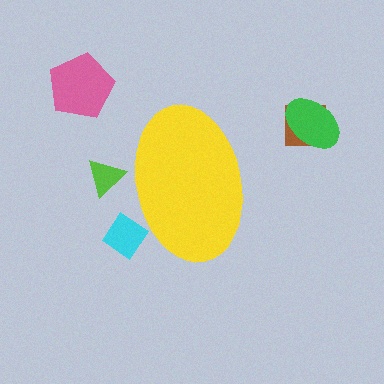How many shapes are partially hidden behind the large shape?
2 shapes are partially hidden.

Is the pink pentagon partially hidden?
No, the pink pentagon is fully visible.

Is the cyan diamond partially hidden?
Yes, the cyan diamond is partially hidden behind the yellow ellipse.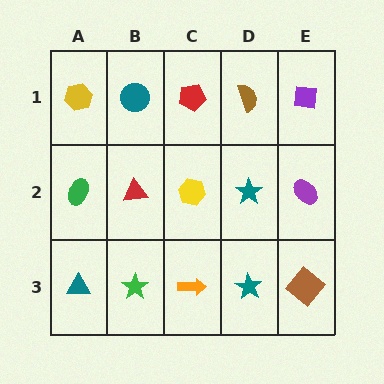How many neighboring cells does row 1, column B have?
3.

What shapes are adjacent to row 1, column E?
A purple ellipse (row 2, column E), a brown semicircle (row 1, column D).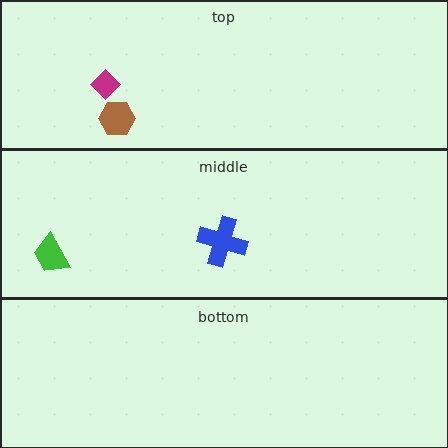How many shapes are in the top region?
2.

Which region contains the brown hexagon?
The top region.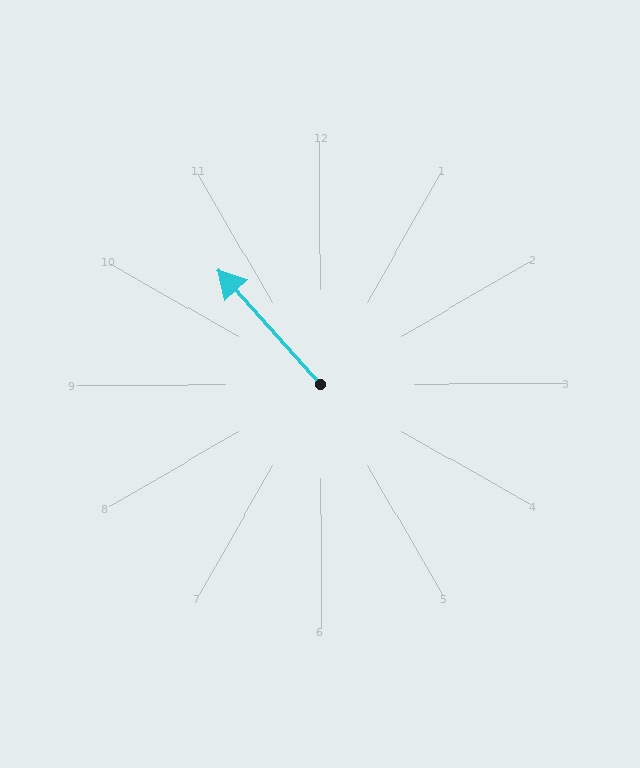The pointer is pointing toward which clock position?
Roughly 11 o'clock.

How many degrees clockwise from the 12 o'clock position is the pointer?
Approximately 318 degrees.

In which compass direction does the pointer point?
Northwest.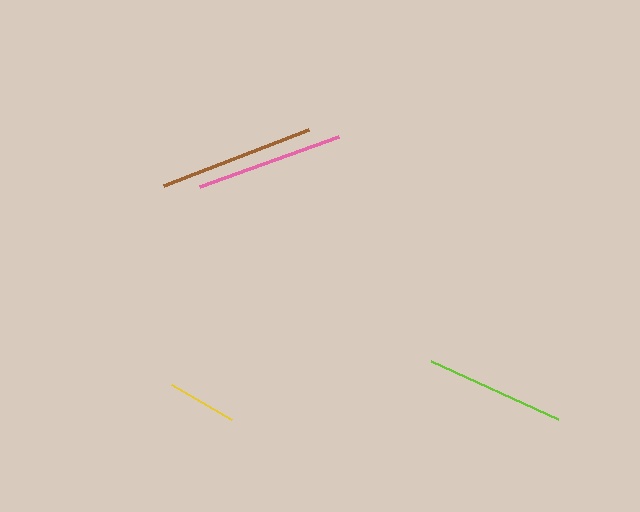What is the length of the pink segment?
The pink segment is approximately 148 pixels long.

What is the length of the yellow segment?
The yellow segment is approximately 70 pixels long.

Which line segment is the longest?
The brown line is the longest at approximately 156 pixels.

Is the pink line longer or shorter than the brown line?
The brown line is longer than the pink line.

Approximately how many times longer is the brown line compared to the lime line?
The brown line is approximately 1.1 times the length of the lime line.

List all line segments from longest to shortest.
From longest to shortest: brown, pink, lime, yellow.